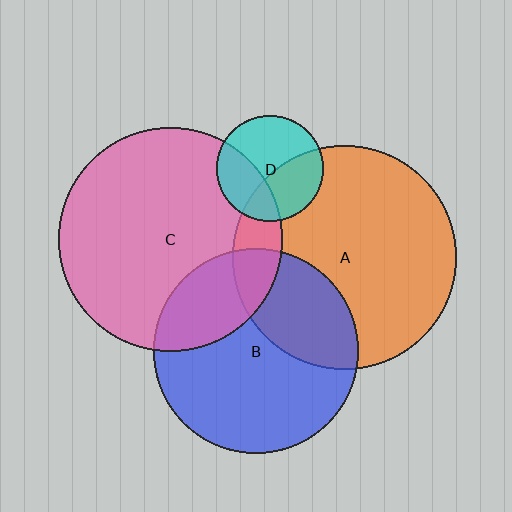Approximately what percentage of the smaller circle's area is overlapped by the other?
Approximately 25%.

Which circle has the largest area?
Circle A (orange).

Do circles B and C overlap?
Yes.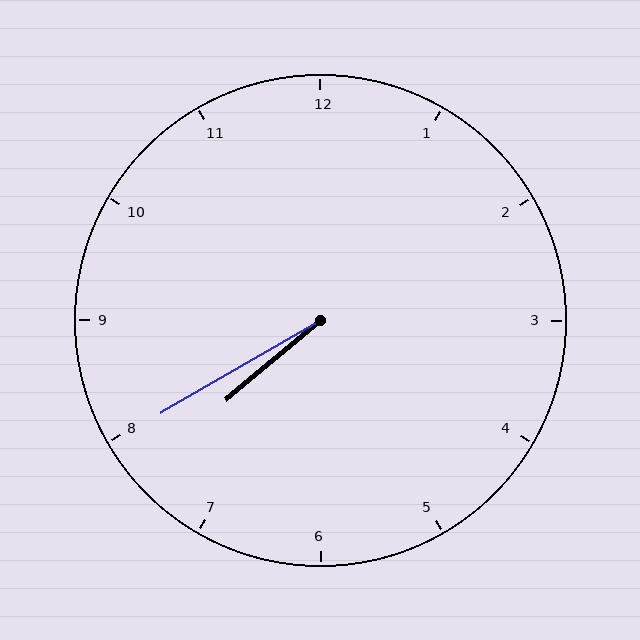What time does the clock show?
7:40.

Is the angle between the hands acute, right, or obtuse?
It is acute.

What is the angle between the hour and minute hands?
Approximately 10 degrees.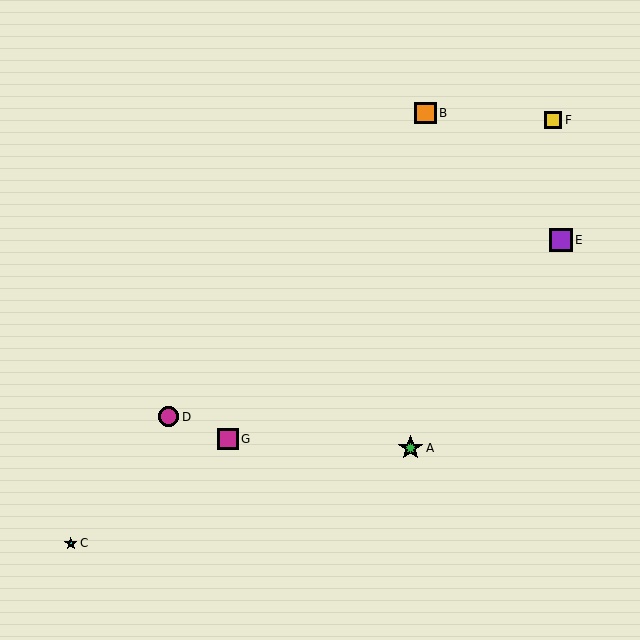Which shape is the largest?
The green star (labeled A) is the largest.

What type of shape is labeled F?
Shape F is a yellow square.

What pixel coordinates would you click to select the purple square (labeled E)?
Click at (561, 240) to select the purple square E.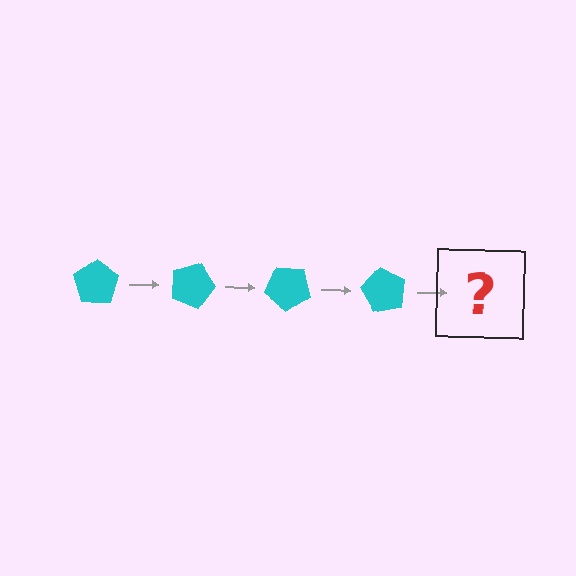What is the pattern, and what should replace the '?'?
The pattern is that the pentagon rotates 20 degrees each step. The '?' should be a cyan pentagon rotated 80 degrees.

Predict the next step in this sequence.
The next step is a cyan pentagon rotated 80 degrees.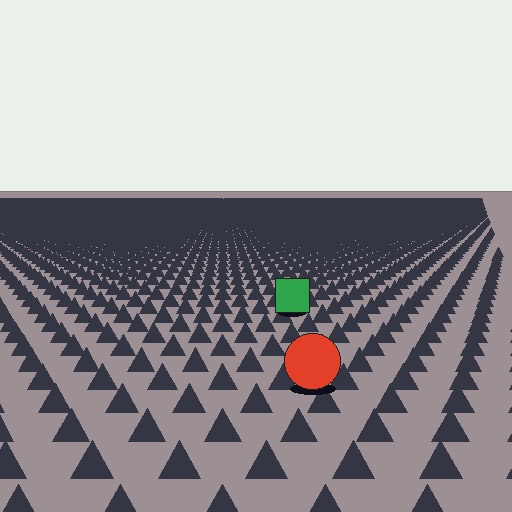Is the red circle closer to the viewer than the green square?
Yes. The red circle is closer — you can tell from the texture gradient: the ground texture is coarser near it.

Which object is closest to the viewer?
The red circle is closest. The texture marks near it are larger and more spread out.